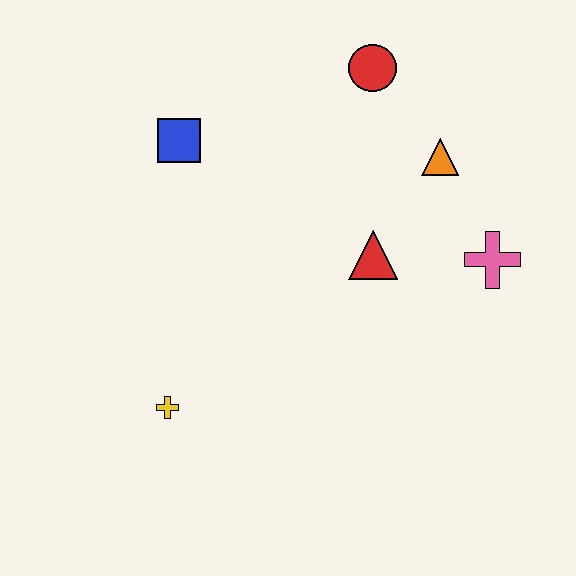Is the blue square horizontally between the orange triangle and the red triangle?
No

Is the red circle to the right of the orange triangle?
No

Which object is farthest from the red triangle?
The yellow cross is farthest from the red triangle.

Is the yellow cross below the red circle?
Yes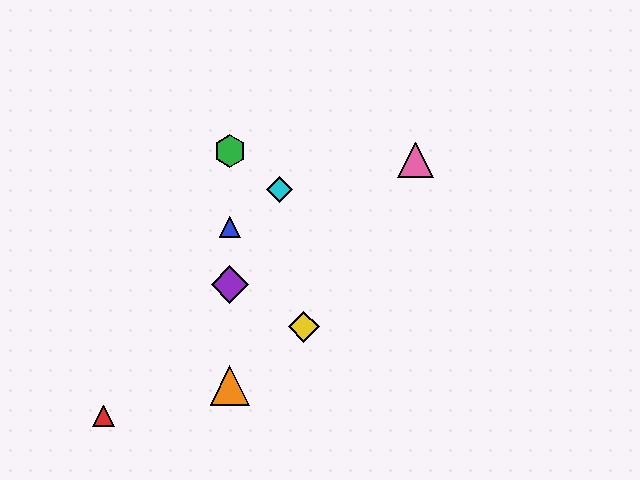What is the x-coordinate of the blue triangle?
The blue triangle is at x≈230.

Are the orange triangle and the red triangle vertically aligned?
No, the orange triangle is at x≈230 and the red triangle is at x≈104.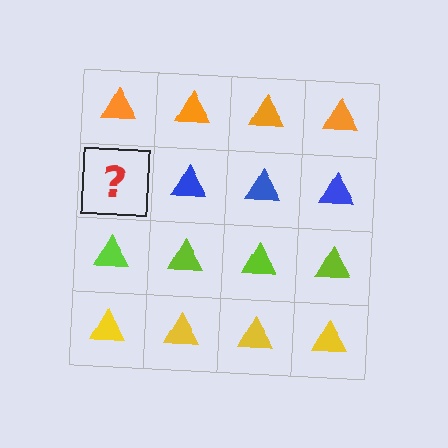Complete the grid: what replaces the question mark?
The question mark should be replaced with a blue triangle.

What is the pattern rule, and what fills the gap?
The rule is that each row has a consistent color. The gap should be filled with a blue triangle.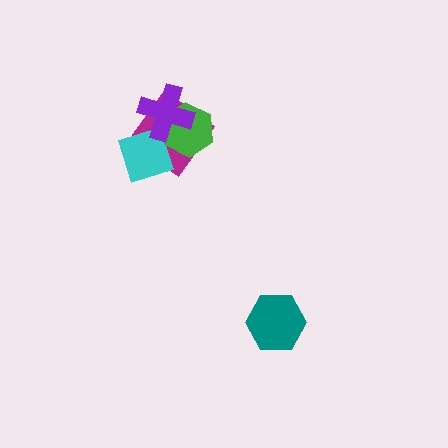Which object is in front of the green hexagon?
The purple cross is in front of the green hexagon.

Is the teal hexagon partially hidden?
No, no other shape covers it.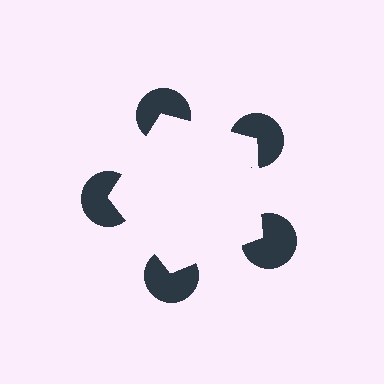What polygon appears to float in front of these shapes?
An illusory pentagon — its edges are inferred from the aligned wedge cuts in the pac-man discs, not physically drawn.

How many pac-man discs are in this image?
There are 5 — one at each vertex of the illusory pentagon.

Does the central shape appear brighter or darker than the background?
It typically appears slightly brighter than the background, even though no actual brightness change is drawn.